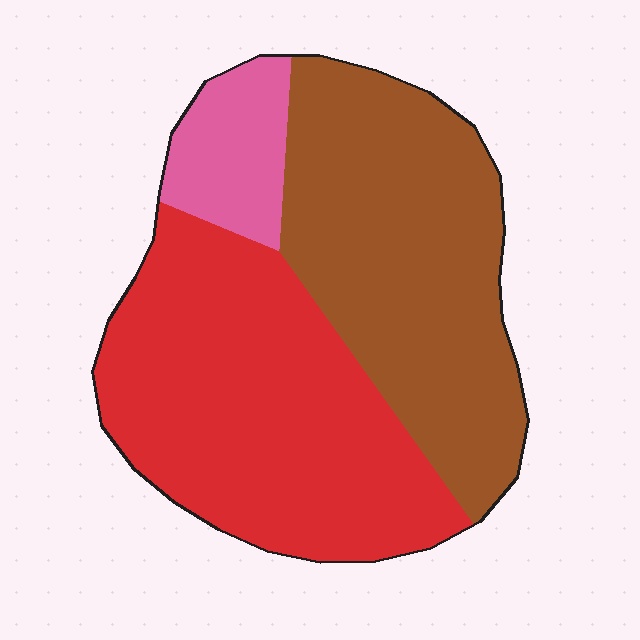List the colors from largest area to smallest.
From largest to smallest: red, brown, pink.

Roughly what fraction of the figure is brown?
Brown takes up between a third and a half of the figure.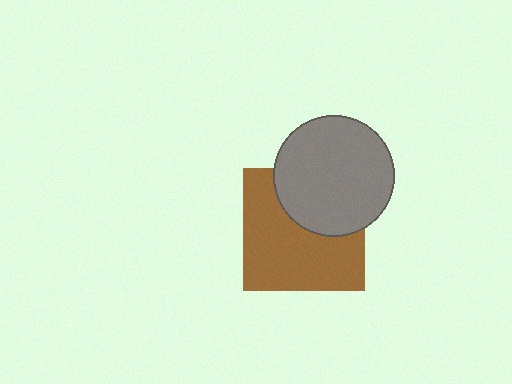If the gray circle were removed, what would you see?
You would see the complete brown square.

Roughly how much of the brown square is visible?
About half of it is visible (roughly 63%).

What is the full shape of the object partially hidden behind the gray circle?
The partially hidden object is a brown square.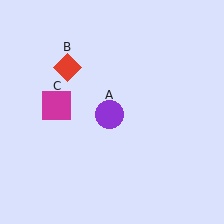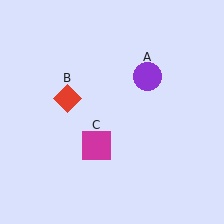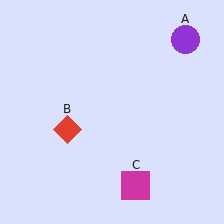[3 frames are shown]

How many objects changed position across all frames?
3 objects changed position: purple circle (object A), red diamond (object B), magenta square (object C).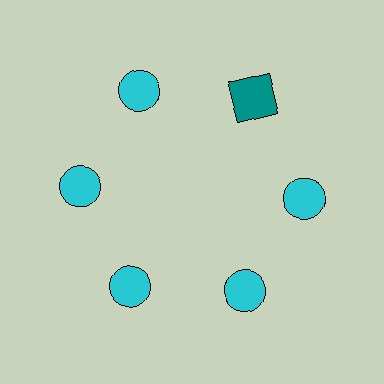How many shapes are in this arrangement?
There are 6 shapes arranged in a ring pattern.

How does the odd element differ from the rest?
It differs in both color (teal instead of cyan) and shape (square instead of circle).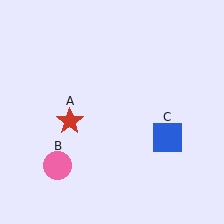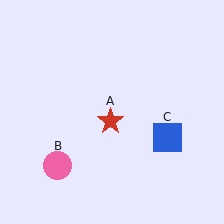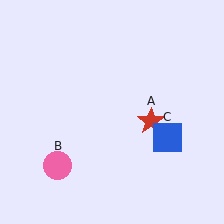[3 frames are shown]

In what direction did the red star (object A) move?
The red star (object A) moved right.